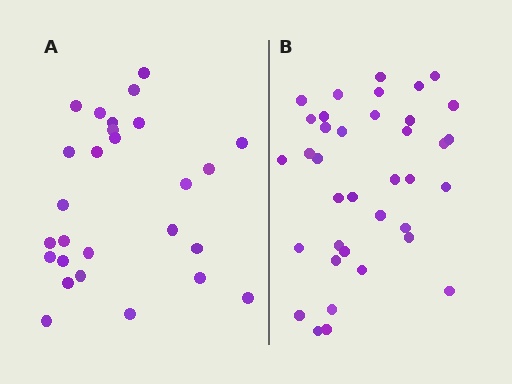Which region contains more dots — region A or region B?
Region B (the right region) has more dots.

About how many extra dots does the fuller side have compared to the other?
Region B has roughly 10 or so more dots than region A.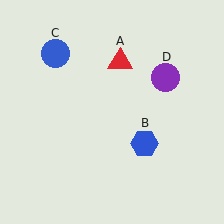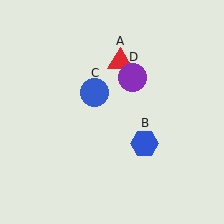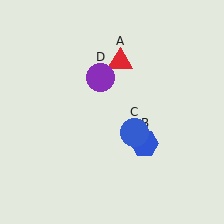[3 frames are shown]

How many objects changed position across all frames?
2 objects changed position: blue circle (object C), purple circle (object D).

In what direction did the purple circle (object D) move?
The purple circle (object D) moved left.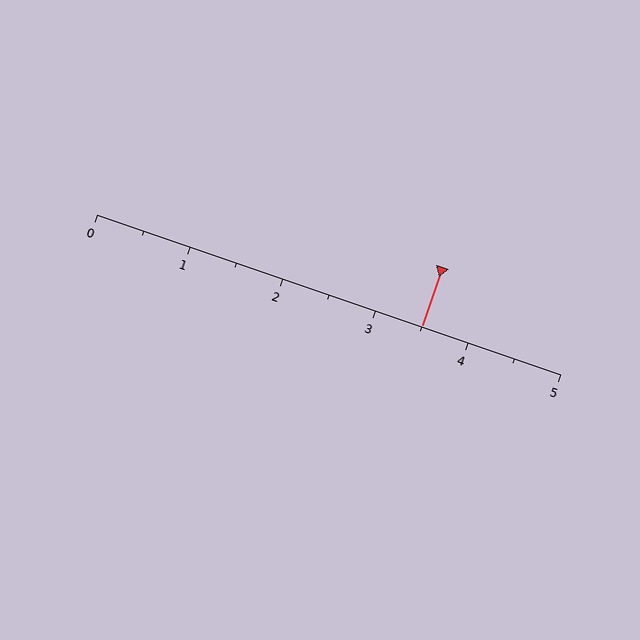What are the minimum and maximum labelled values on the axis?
The axis runs from 0 to 5.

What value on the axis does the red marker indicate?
The marker indicates approximately 3.5.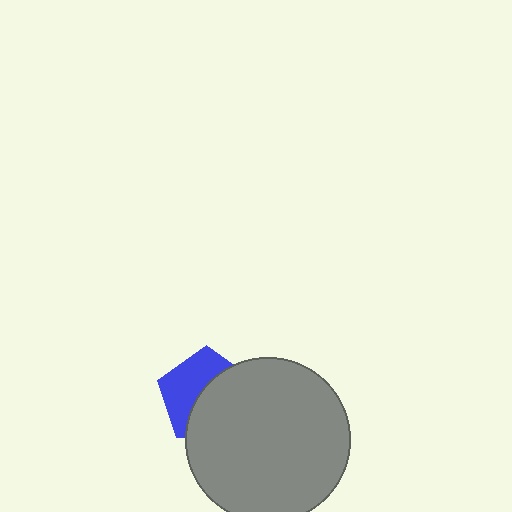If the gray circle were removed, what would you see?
You would see the complete blue pentagon.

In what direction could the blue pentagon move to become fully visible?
The blue pentagon could move toward the upper-left. That would shift it out from behind the gray circle entirely.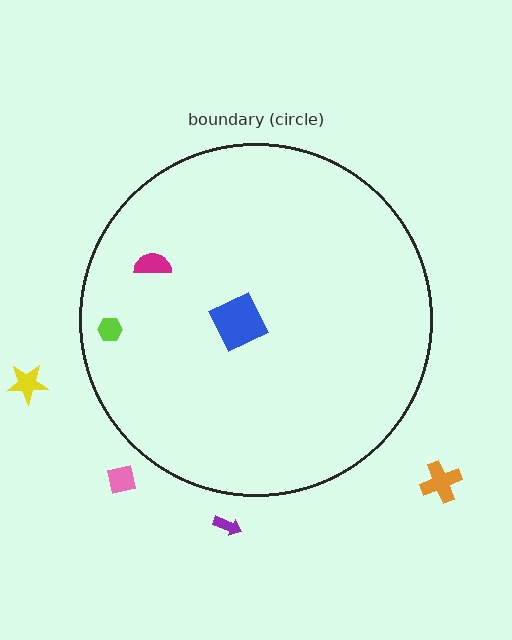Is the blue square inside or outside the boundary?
Inside.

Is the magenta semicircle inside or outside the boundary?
Inside.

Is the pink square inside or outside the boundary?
Outside.